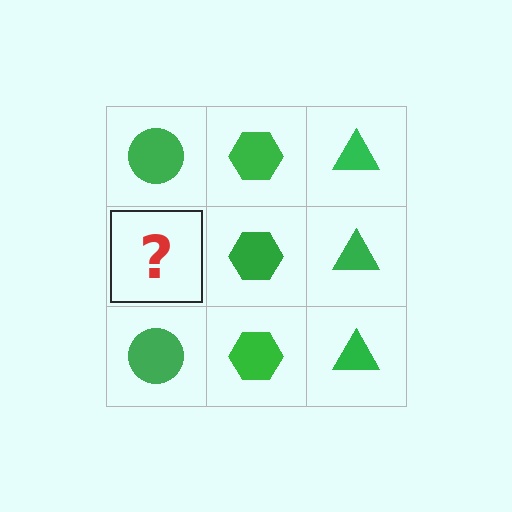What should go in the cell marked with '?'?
The missing cell should contain a green circle.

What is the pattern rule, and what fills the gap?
The rule is that each column has a consistent shape. The gap should be filled with a green circle.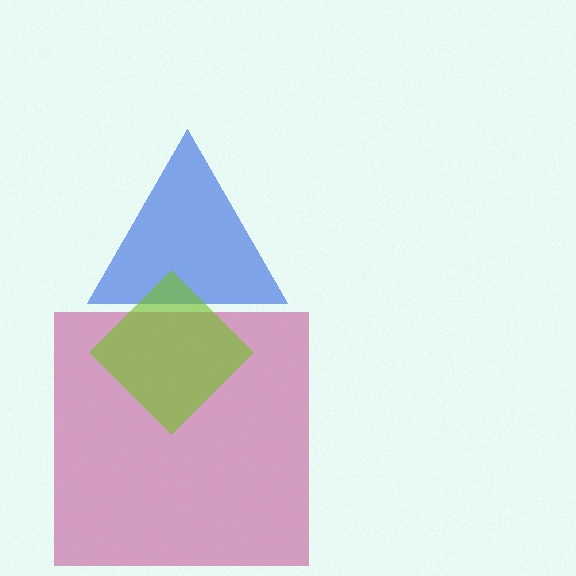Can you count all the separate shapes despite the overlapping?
Yes, there are 3 separate shapes.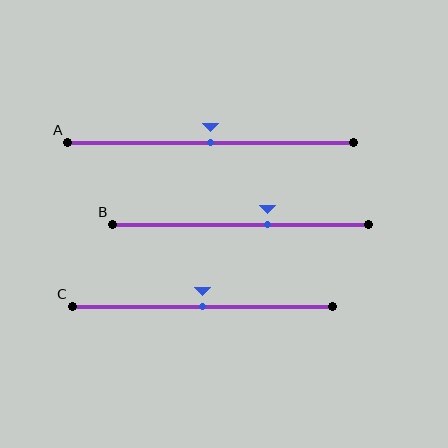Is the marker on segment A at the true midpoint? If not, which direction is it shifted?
Yes, the marker on segment A is at the true midpoint.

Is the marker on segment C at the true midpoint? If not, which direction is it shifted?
Yes, the marker on segment C is at the true midpoint.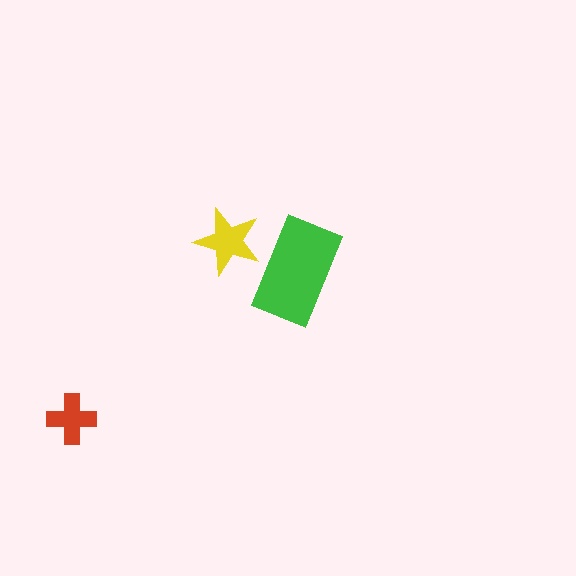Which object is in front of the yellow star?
The green rectangle is in front of the yellow star.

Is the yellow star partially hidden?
Yes, it is partially covered by another shape.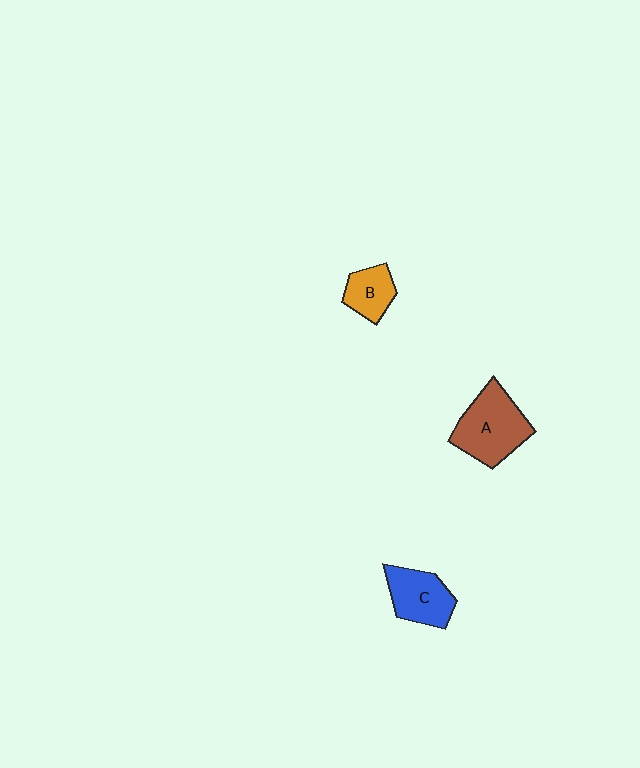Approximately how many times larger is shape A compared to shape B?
Approximately 2.0 times.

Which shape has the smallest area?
Shape B (orange).